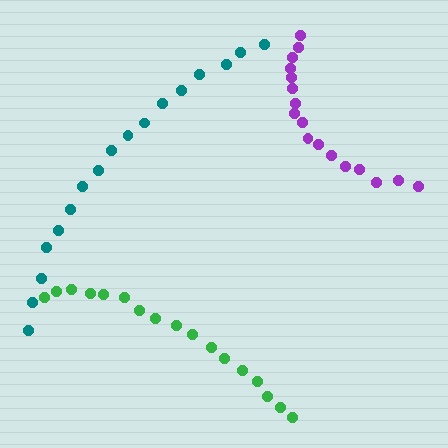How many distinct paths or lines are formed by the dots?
There are 3 distinct paths.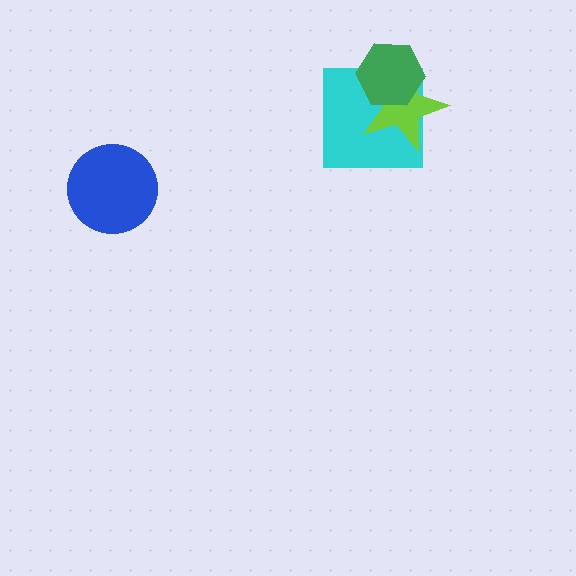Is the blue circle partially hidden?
No, no other shape covers it.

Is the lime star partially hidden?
Yes, it is partially covered by another shape.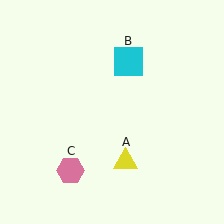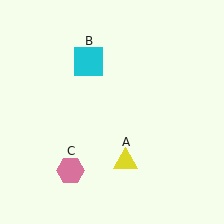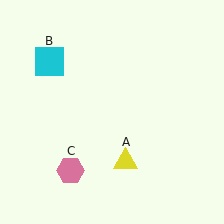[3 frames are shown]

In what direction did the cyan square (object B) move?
The cyan square (object B) moved left.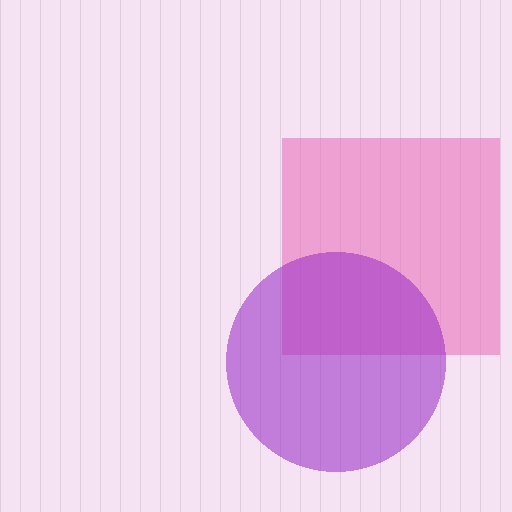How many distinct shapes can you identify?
There are 2 distinct shapes: a pink square, a purple circle.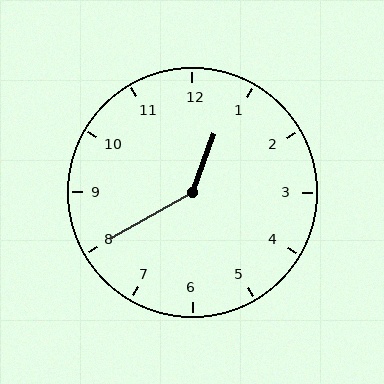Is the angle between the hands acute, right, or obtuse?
It is obtuse.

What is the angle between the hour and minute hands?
Approximately 140 degrees.